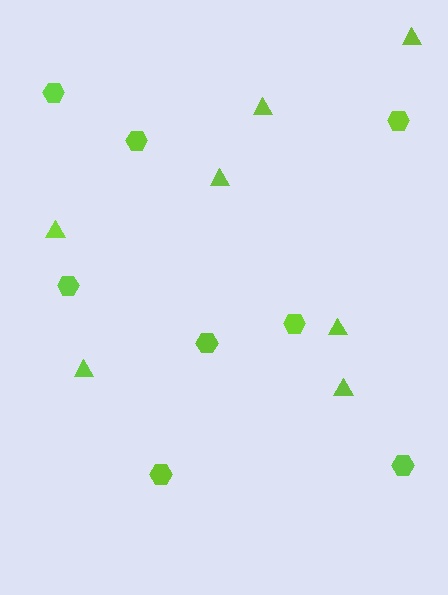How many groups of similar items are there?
There are 2 groups: one group of hexagons (8) and one group of triangles (7).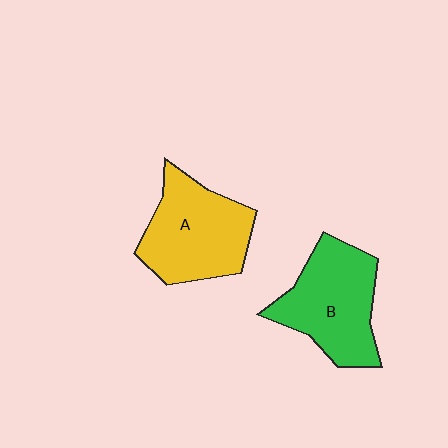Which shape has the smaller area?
Shape A (yellow).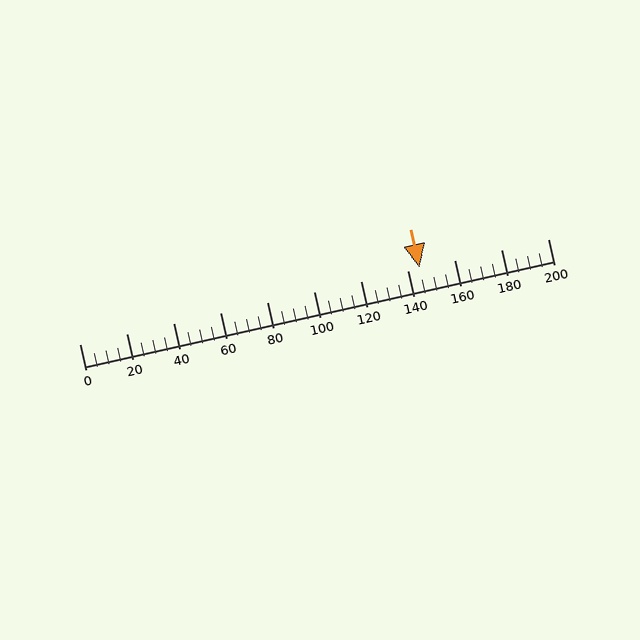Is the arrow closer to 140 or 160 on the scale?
The arrow is closer to 140.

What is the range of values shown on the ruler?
The ruler shows values from 0 to 200.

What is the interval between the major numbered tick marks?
The major tick marks are spaced 20 units apart.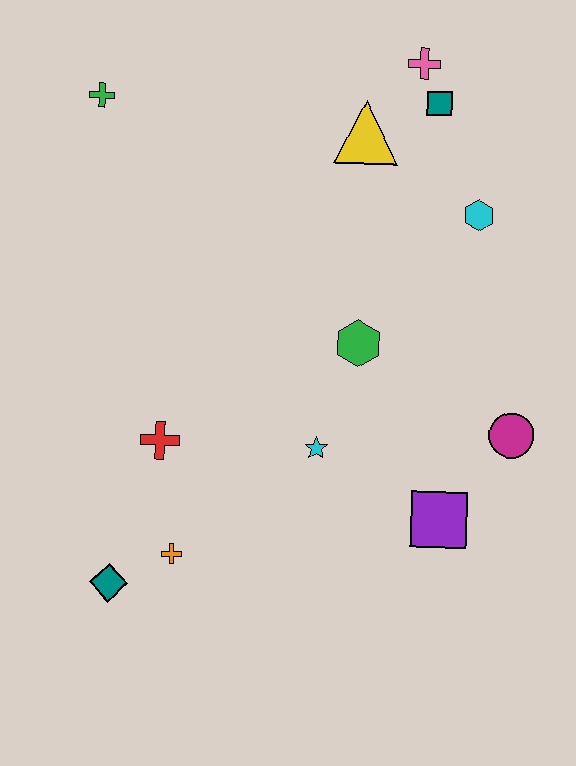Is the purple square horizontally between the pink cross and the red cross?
No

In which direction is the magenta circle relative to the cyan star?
The magenta circle is to the right of the cyan star.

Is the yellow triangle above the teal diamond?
Yes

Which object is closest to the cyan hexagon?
The teal square is closest to the cyan hexagon.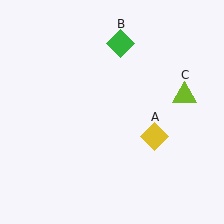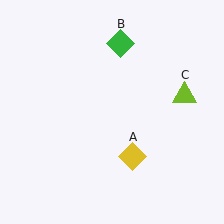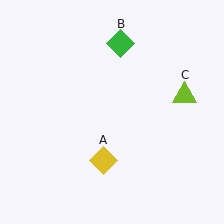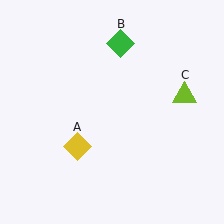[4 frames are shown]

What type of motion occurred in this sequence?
The yellow diamond (object A) rotated clockwise around the center of the scene.